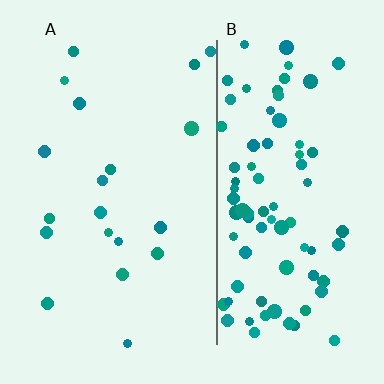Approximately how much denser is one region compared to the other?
Approximately 4.4× — region B over region A.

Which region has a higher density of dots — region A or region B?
B (the right).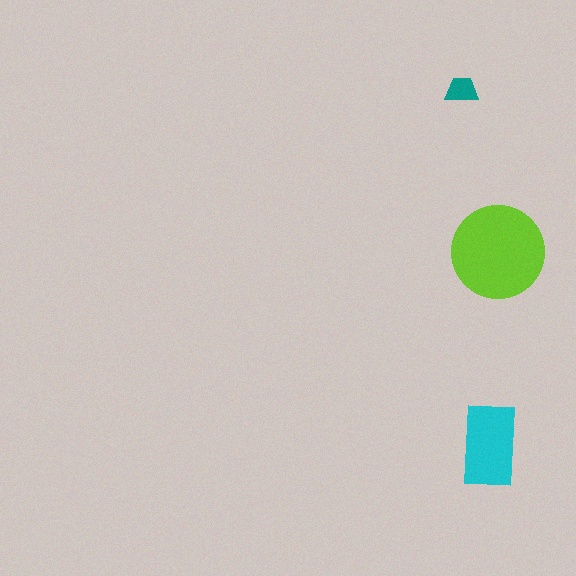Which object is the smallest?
The teal trapezoid.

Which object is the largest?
The lime circle.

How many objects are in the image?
There are 3 objects in the image.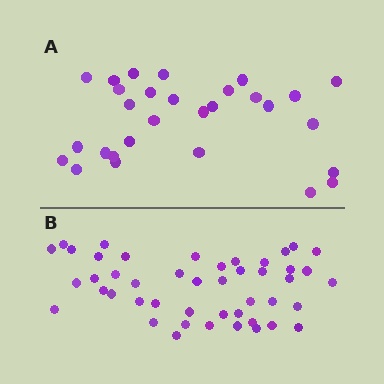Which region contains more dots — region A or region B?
Region B (the bottom region) has more dots.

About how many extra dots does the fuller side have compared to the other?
Region B has approximately 15 more dots than region A.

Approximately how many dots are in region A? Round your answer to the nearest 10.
About 30 dots. (The exact count is 29, which rounds to 30.)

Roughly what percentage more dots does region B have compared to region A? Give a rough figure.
About 60% more.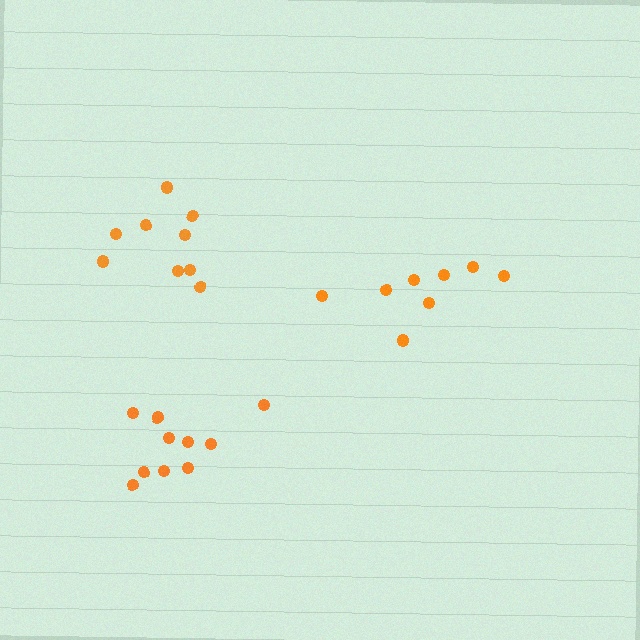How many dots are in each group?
Group 1: 8 dots, Group 2: 10 dots, Group 3: 9 dots (27 total).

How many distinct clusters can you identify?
There are 3 distinct clusters.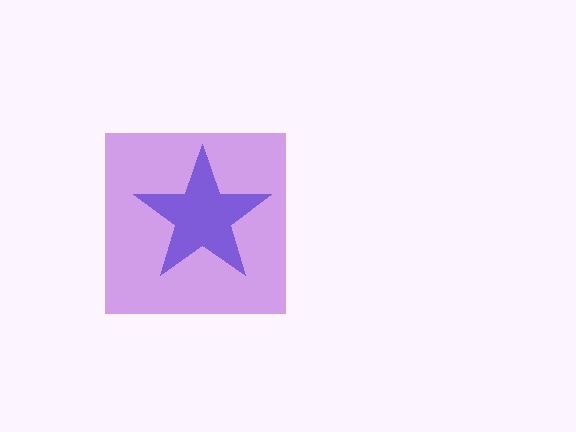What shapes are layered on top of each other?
The layered shapes are: a blue star, a purple square.